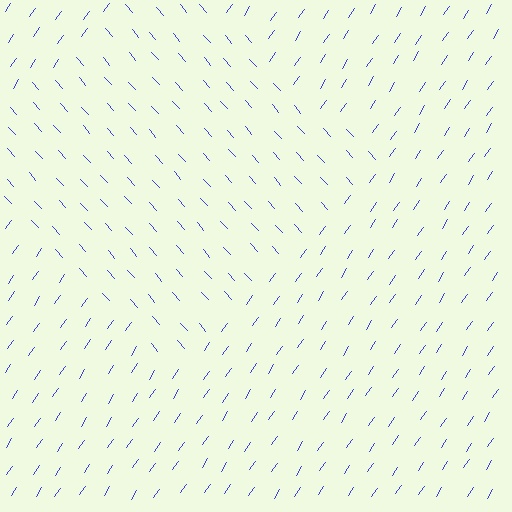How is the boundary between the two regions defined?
The boundary is defined purely by a change in line orientation (approximately 76 degrees difference). All lines are the same color and thickness.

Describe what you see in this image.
The image is filled with small blue line segments. A diamond region in the image has lines oriented differently from the surrounding lines, creating a visible texture boundary.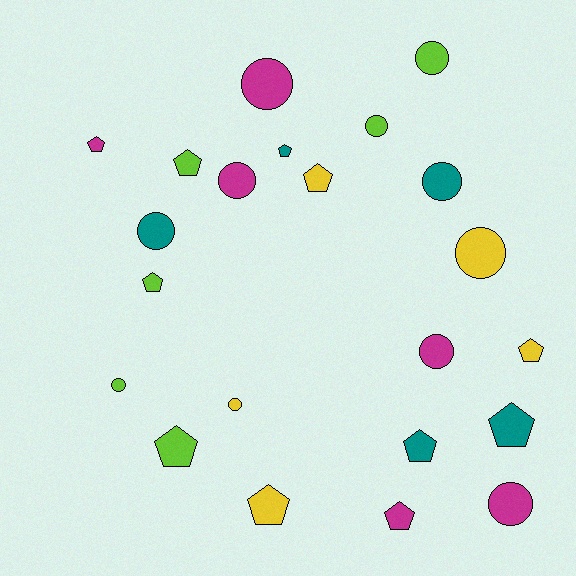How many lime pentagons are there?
There are 3 lime pentagons.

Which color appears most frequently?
Lime, with 6 objects.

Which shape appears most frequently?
Pentagon, with 11 objects.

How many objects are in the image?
There are 22 objects.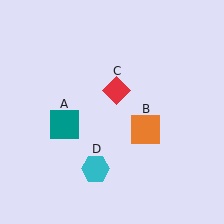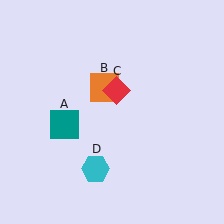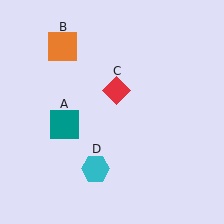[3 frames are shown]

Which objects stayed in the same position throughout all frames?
Teal square (object A) and red diamond (object C) and cyan hexagon (object D) remained stationary.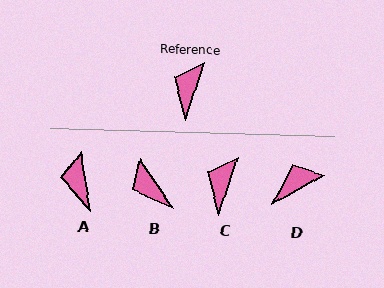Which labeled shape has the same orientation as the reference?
C.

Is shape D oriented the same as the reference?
No, it is off by about 42 degrees.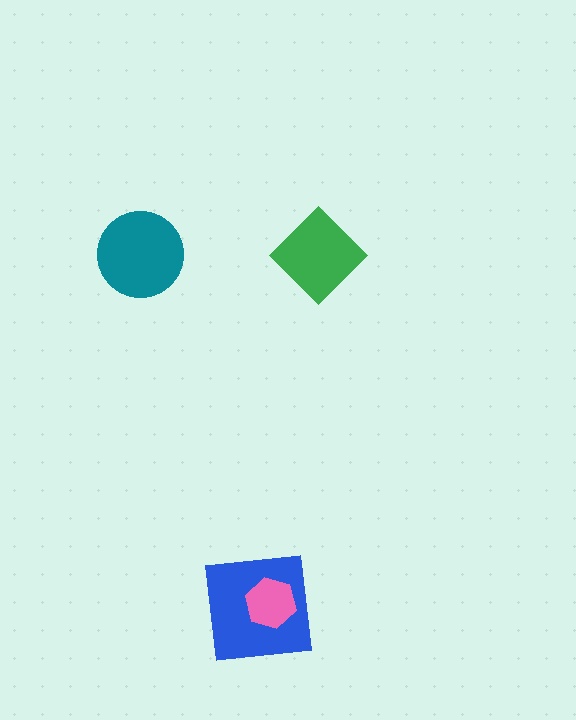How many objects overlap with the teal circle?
0 objects overlap with the teal circle.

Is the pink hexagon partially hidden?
No, no other shape covers it.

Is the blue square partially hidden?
Yes, it is partially covered by another shape.